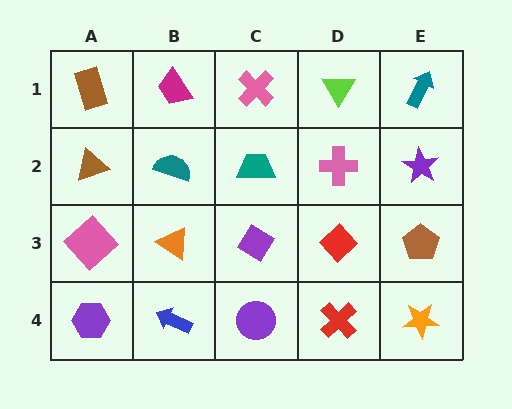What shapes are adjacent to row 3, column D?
A pink cross (row 2, column D), a red cross (row 4, column D), a purple diamond (row 3, column C), a brown pentagon (row 3, column E).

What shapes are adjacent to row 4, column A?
A pink diamond (row 3, column A), a blue arrow (row 4, column B).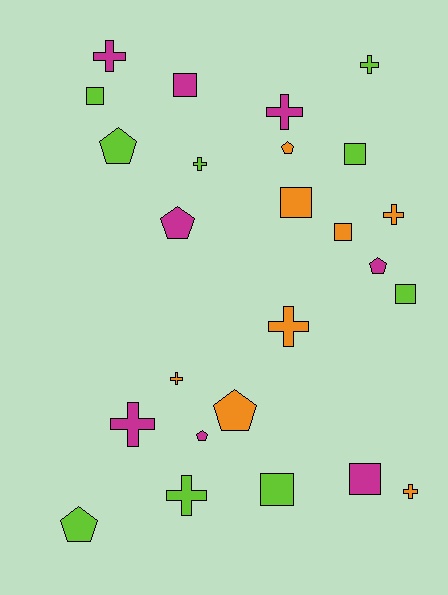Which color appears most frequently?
Lime, with 9 objects.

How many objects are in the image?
There are 25 objects.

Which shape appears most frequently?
Cross, with 10 objects.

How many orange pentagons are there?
There are 2 orange pentagons.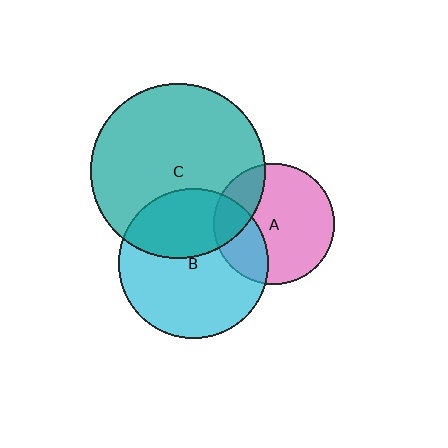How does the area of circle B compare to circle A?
Approximately 1.5 times.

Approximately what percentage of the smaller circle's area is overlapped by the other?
Approximately 20%.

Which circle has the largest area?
Circle C (teal).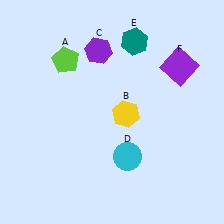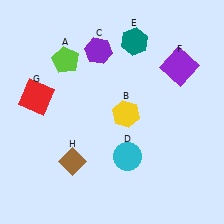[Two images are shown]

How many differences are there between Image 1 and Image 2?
There are 2 differences between the two images.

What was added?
A red square (G), a brown diamond (H) were added in Image 2.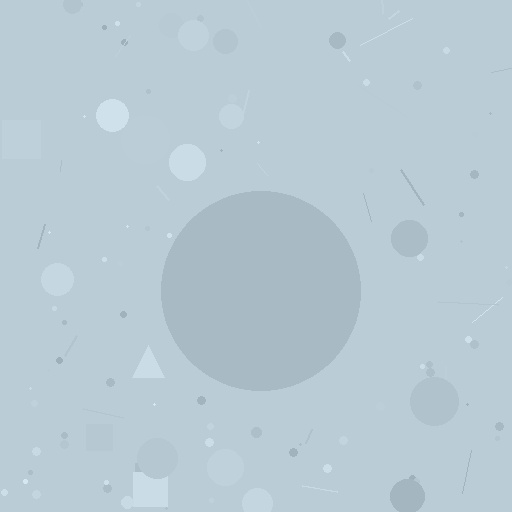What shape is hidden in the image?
A circle is hidden in the image.